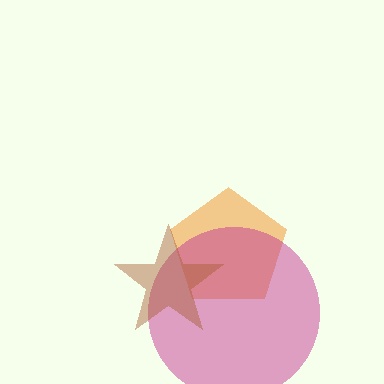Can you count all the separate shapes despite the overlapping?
Yes, there are 3 separate shapes.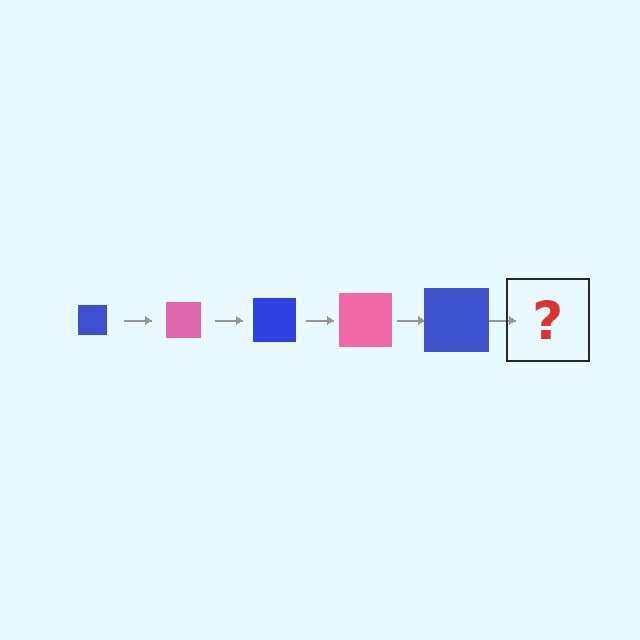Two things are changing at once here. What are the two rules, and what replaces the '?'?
The two rules are that the square grows larger each step and the color cycles through blue and pink. The '?' should be a pink square, larger than the previous one.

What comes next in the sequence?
The next element should be a pink square, larger than the previous one.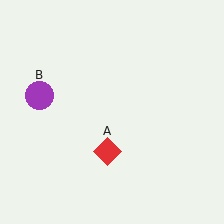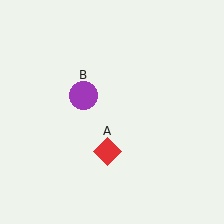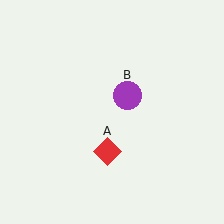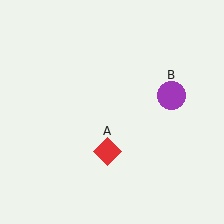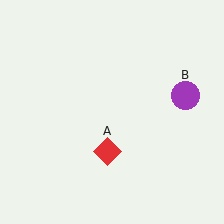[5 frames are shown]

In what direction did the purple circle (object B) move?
The purple circle (object B) moved right.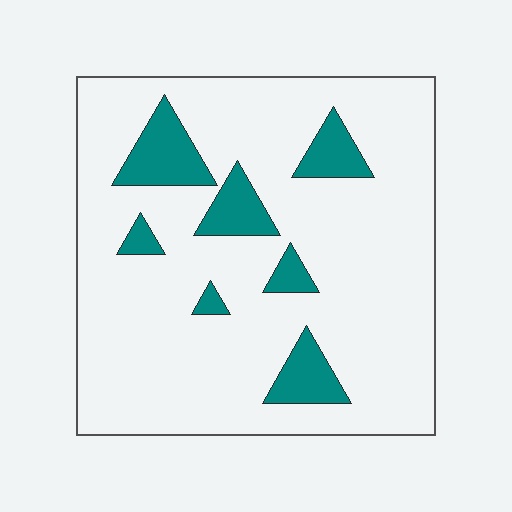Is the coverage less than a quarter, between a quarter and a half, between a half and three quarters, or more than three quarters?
Less than a quarter.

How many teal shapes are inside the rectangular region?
7.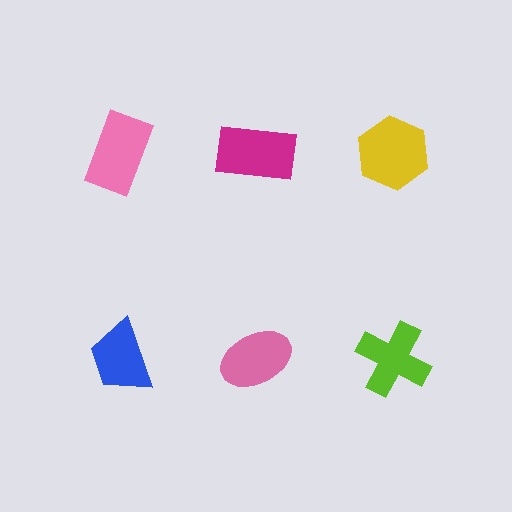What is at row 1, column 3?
A yellow hexagon.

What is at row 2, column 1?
A blue trapezoid.